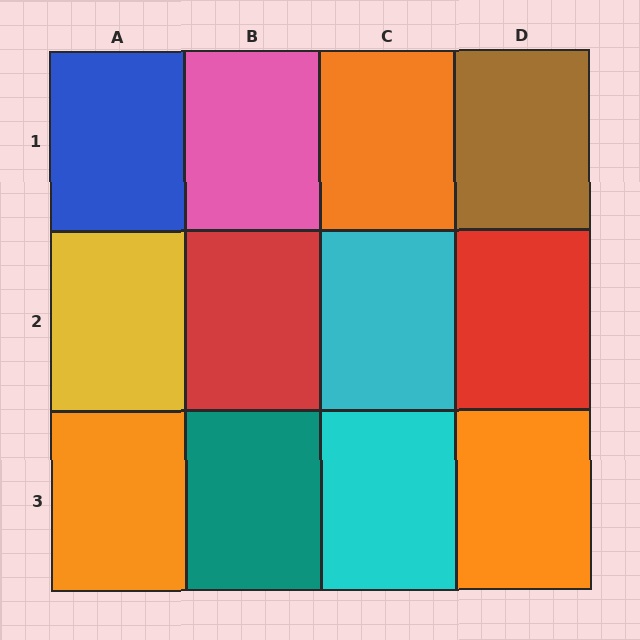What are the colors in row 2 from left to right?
Yellow, red, cyan, red.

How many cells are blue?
1 cell is blue.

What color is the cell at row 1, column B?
Pink.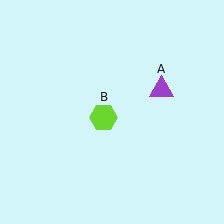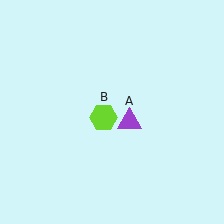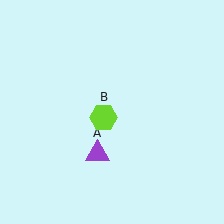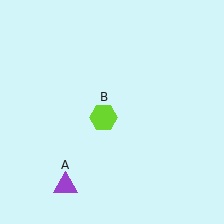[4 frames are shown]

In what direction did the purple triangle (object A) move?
The purple triangle (object A) moved down and to the left.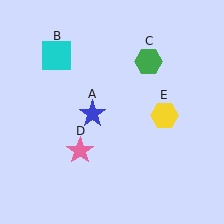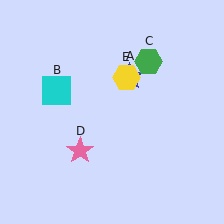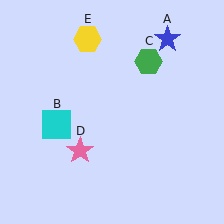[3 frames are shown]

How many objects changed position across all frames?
3 objects changed position: blue star (object A), cyan square (object B), yellow hexagon (object E).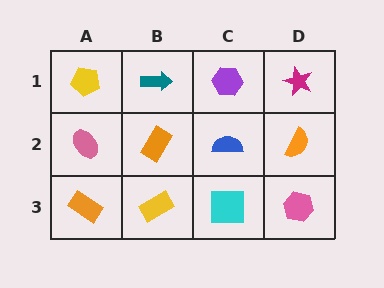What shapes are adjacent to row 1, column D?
An orange semicircle (row 2, column D), a purple hexagon (row 1, column C).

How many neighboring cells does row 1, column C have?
3.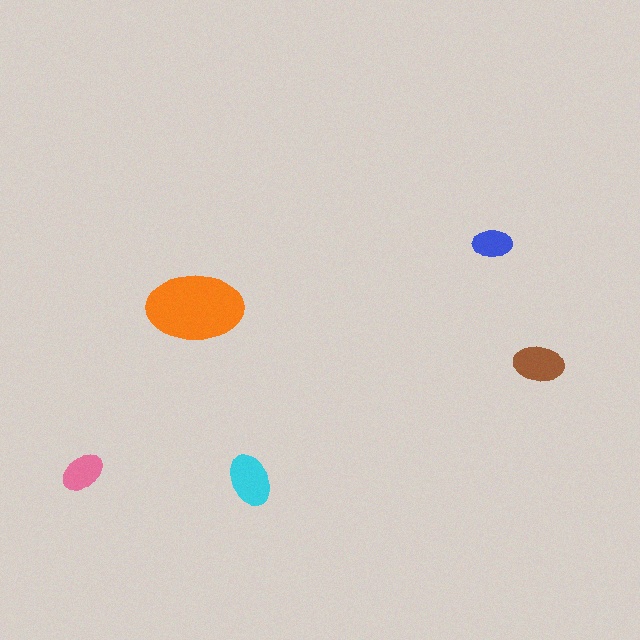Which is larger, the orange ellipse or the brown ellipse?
The orange one.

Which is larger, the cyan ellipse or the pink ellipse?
The cyan one.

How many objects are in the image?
There are 5 objects in the image.